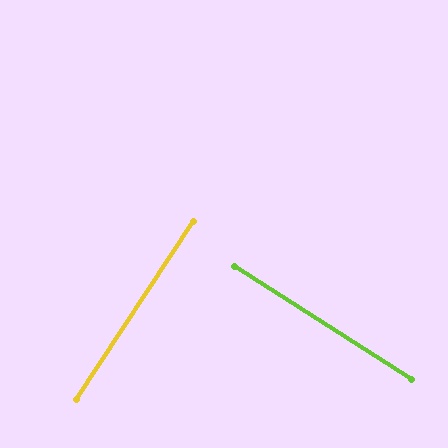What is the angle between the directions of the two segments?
Approximately 89 degrees.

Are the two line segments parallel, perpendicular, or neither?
Perpendicular — they meet at approximately 89°.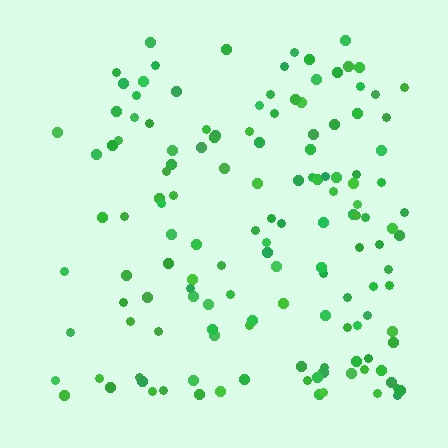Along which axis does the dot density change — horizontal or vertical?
Horizontal.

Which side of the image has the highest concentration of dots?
The right.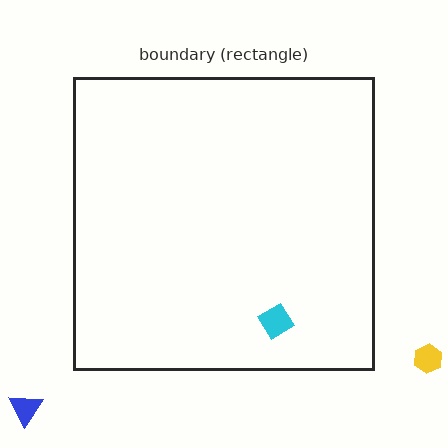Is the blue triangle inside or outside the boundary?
Outside.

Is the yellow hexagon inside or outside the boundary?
Outside.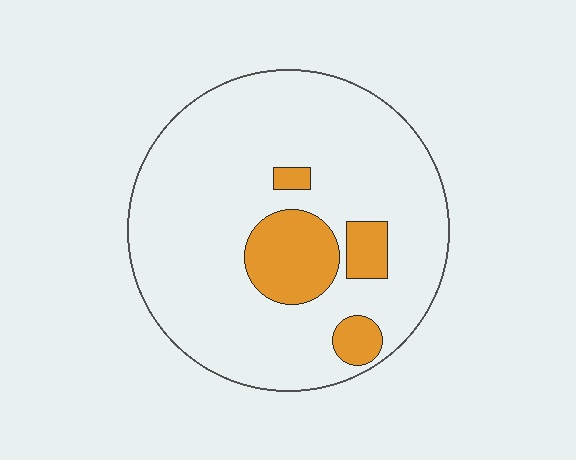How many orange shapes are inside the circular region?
4.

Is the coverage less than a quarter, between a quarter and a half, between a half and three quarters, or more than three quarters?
Less than a quarter.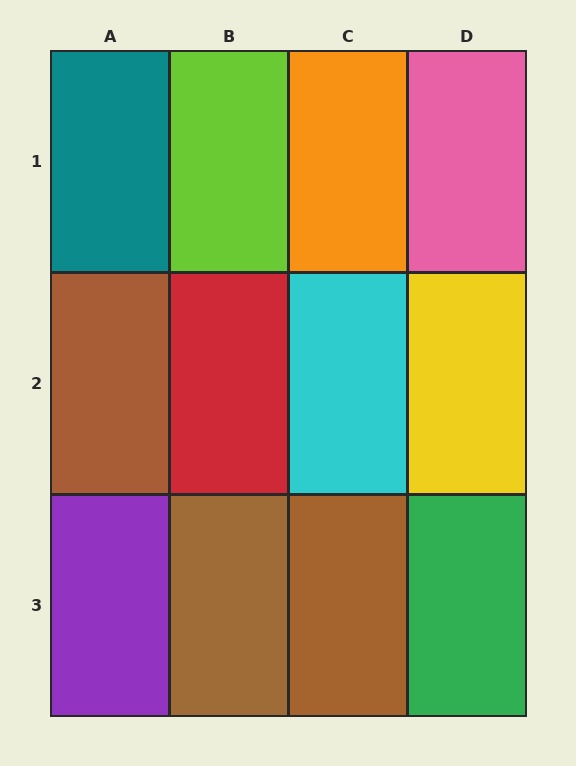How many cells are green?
1 cell is green.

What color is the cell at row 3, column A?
Purple.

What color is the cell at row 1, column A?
Teal.